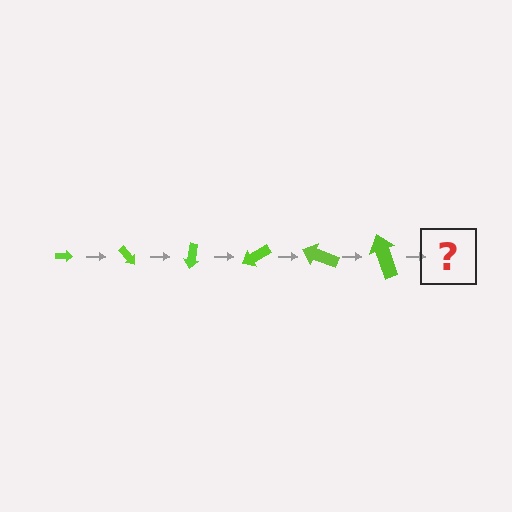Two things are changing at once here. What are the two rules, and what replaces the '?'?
The two rules are that the arrow grows larger each step and it rotates 50 degrees each step. The '?' should be an arrow, larger than the previous one and rotated 300 degrees from the start.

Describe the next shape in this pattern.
It should be an arrow, larger than the previous one and rotated 300 degrees from the start.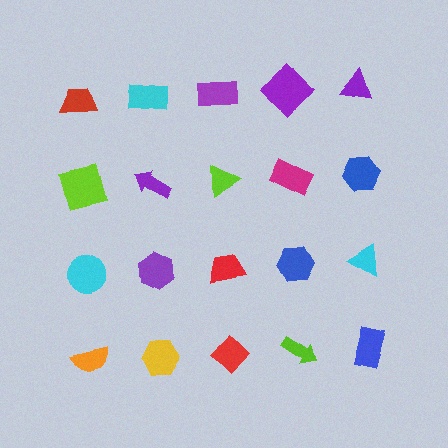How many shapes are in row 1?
5 shapes.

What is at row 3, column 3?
A red trapezoid.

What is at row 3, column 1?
A cyan circle.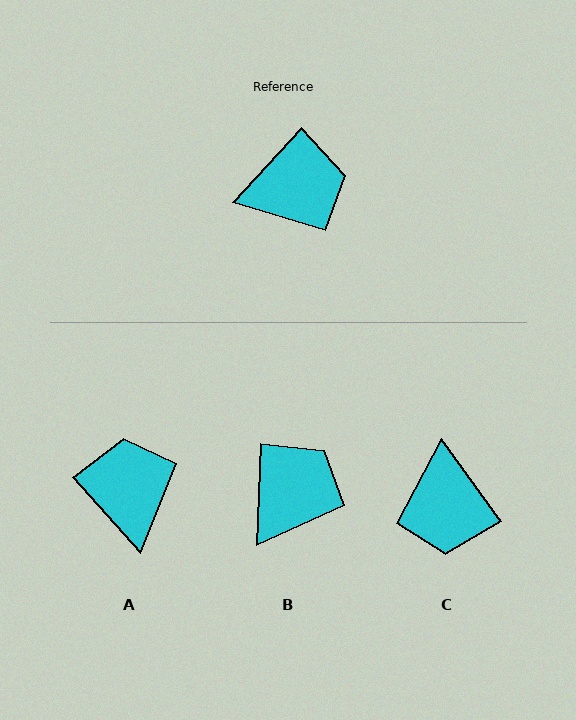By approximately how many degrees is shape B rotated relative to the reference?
Approximately 41 degrees counter-clockwise.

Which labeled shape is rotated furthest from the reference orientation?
C, about 101 degrees away.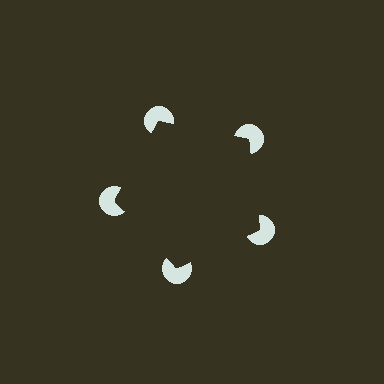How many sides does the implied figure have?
5 sides.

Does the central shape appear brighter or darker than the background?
It typically appears slightly darker than the background, even though no actual brightness change is drawn.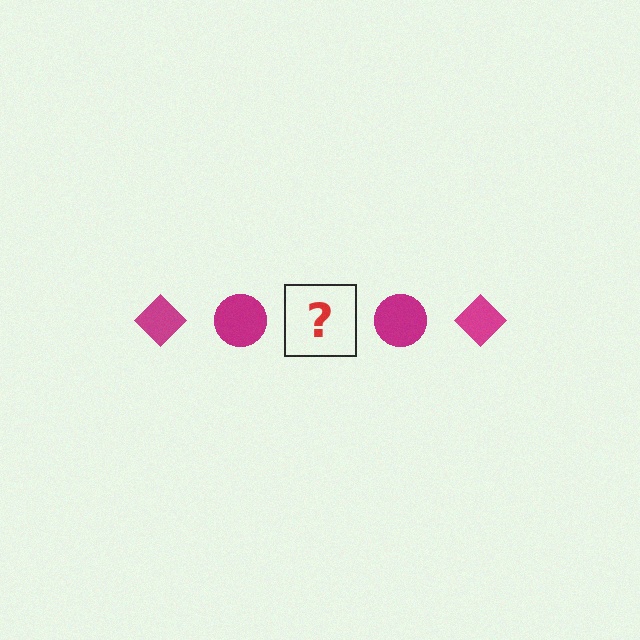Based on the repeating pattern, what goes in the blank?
The blank should be a magenta diamond.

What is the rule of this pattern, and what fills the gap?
The rule is that the pattern cycles through diamond, circle shapes in magenta. The gap should be filled with a magenta diamond.